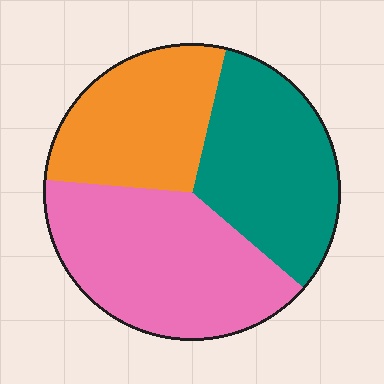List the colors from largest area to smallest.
From largest to smallest: pink, teal, orange.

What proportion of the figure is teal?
Teal takes up about one third (1/3) of the figure.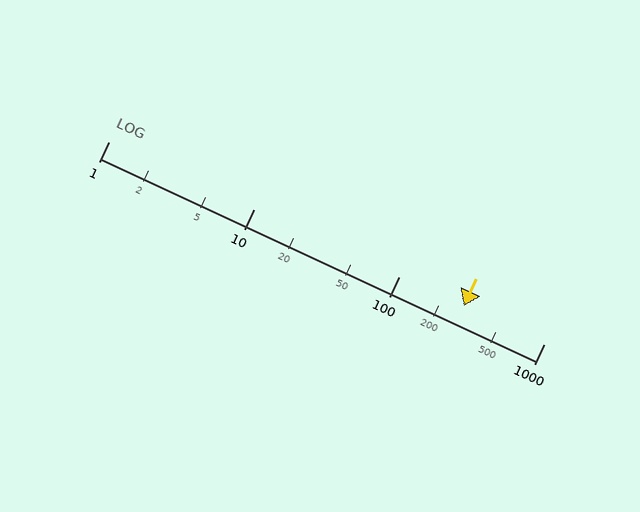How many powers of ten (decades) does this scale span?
The scale spans 3 decades, from 1 to 1000.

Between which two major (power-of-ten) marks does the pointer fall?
The pointer is between 100 and 1000.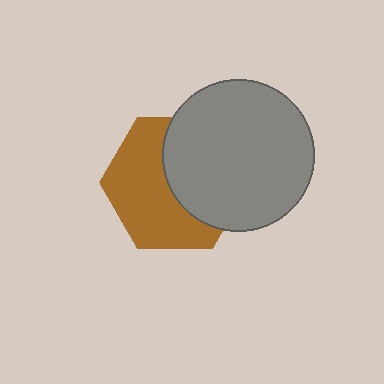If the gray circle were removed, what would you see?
You would see the complete brown hexagon.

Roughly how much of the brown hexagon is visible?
About half of it is visible (roughly 54%).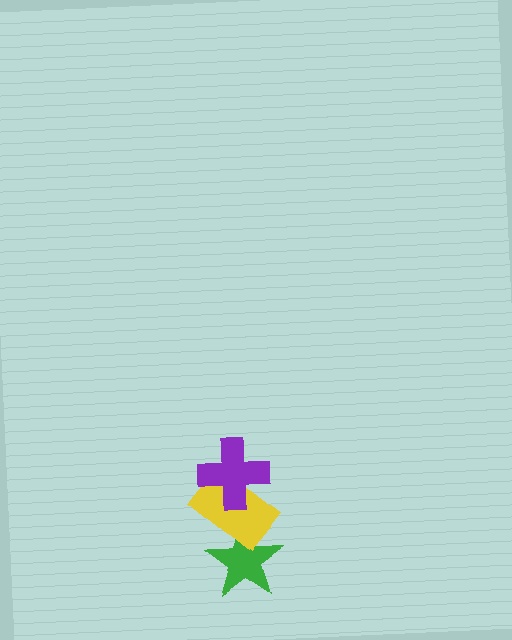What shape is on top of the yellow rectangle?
The purple cross is on top of the yellow rectangle.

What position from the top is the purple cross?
The purple cross is 1st from the top.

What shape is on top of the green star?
The yellow rectangle is on top of the green star.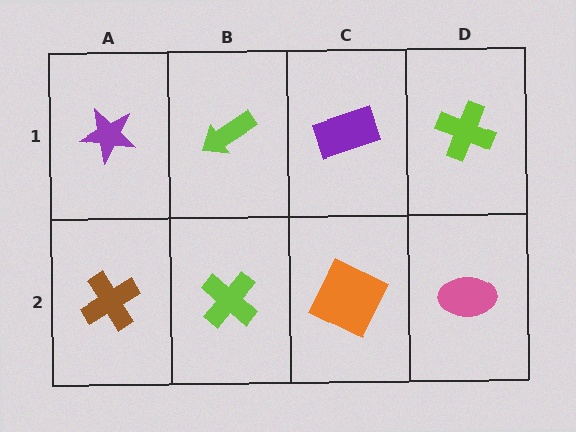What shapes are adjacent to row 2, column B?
A lime arrow (row 1, column B), a brown cross (row 2, column A), an orange square (row 2, column C).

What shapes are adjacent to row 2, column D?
A lime cross (row 1, column D), an orange square (row 2, column C).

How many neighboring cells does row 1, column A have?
2.